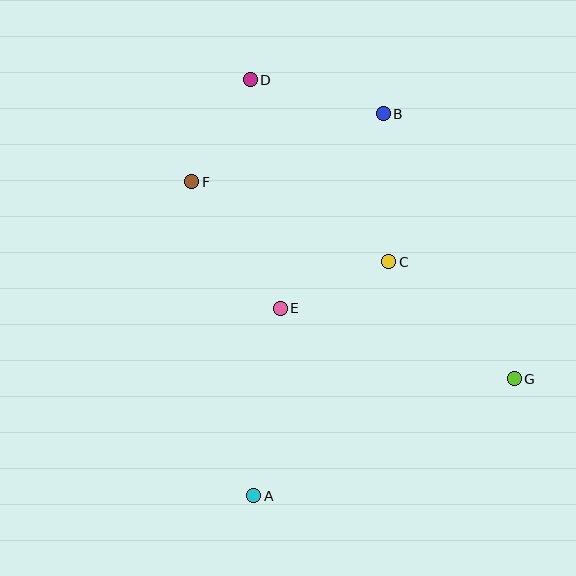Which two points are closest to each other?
Points D and F are closest to each other.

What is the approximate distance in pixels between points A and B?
The distance between A and B is approximately 403 pixels.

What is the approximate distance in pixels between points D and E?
The distance between D and E is approximately 230 pixels.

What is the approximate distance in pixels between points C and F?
The distance between C and F is approximately 212 pixels.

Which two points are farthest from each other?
Points A and D are farthest from each other.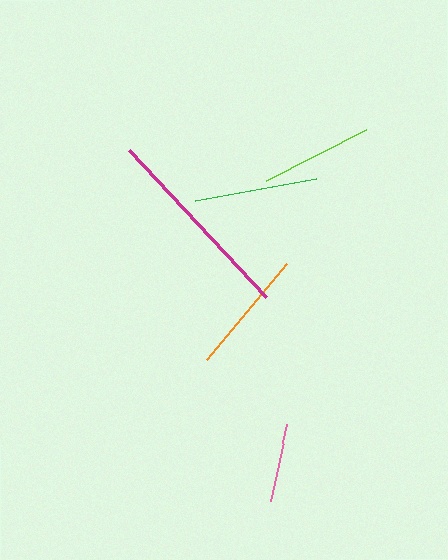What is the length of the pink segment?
The pink segment is approximately 79 pixels long.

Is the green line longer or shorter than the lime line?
The green line is longer than the lime line.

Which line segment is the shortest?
The pink line is the shortest at approximately 79 pixels.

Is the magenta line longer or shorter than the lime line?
The magenta line is longer than the lime line.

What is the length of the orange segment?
The orange segment is approximately 125 pixels long.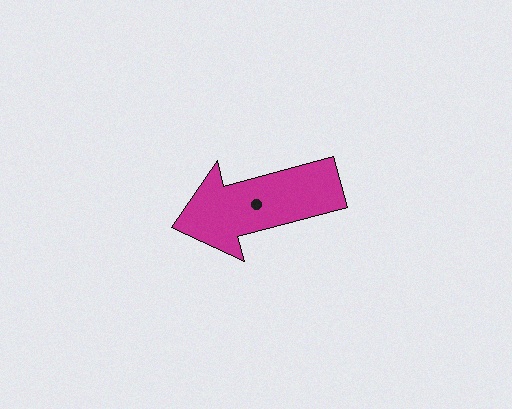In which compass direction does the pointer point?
West.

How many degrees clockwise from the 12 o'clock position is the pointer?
Approximately 255 degrees.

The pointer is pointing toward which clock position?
Roughly 8 o'clock.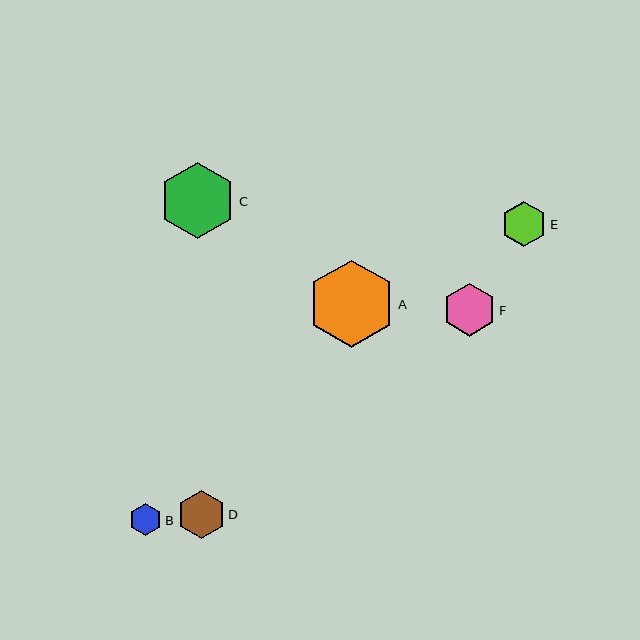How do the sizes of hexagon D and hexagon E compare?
Hexagon D and hexagon E are approximately the same size.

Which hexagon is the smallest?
Hexagon B is the smallest with a size of approximately 32 pixels.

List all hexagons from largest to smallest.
From largest to smallest: A, C, F, D, E, B.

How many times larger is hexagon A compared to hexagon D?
Hexagon A is approximately 1.8 times the size of hexagon D.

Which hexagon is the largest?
Hexagon A is the largest with a size of approximately 87 pixels.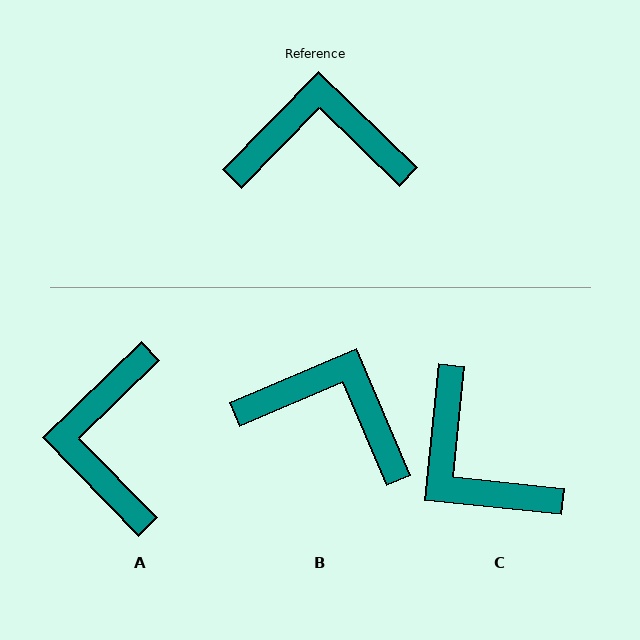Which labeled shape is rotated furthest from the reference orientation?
C, about 129 degrees away.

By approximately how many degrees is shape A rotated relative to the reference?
Approximately 89 degrees counter-clockwise.